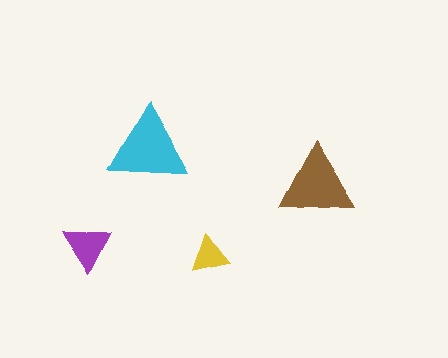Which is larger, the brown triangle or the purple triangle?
The brown one.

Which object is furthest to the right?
The brown triangle is rightmost.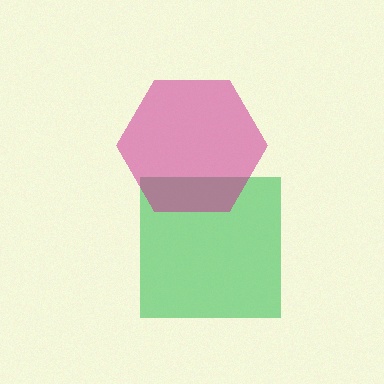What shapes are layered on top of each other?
The layered shapes are: a green square, a magenta hexagon.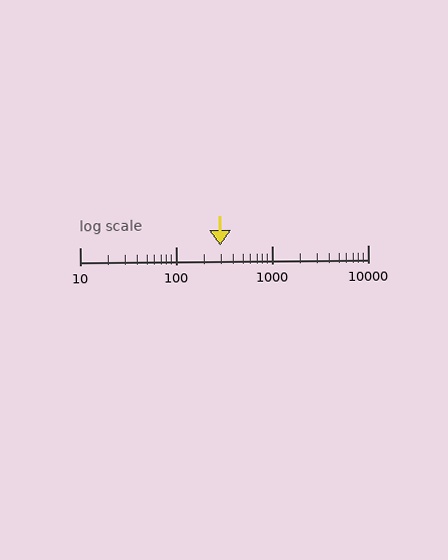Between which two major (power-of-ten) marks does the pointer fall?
The pointer is between 100 and 1000.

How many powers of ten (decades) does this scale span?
The scale spans 3 decades, from 10 to 10000.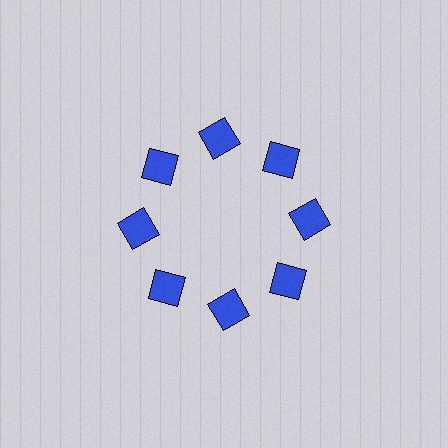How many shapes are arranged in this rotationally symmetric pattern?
There are 8 shapes, arranged in 8 groups of 1.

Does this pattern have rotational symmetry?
Yes, this pattern has 8-fold rotational symmetry. It looks the same after rotating 45 degrees around the center.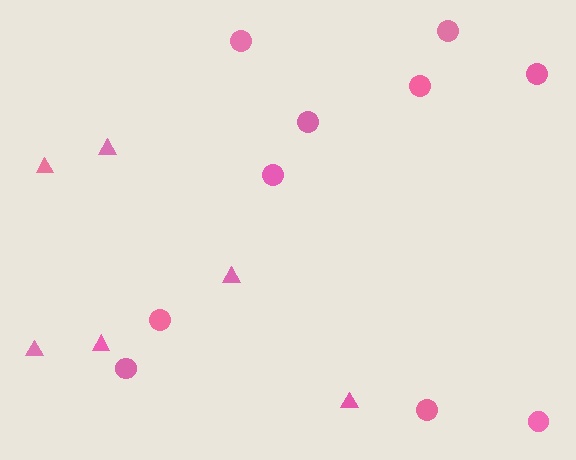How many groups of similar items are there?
There are 2 groups: one group of circles (10) and one group of triangles (6).